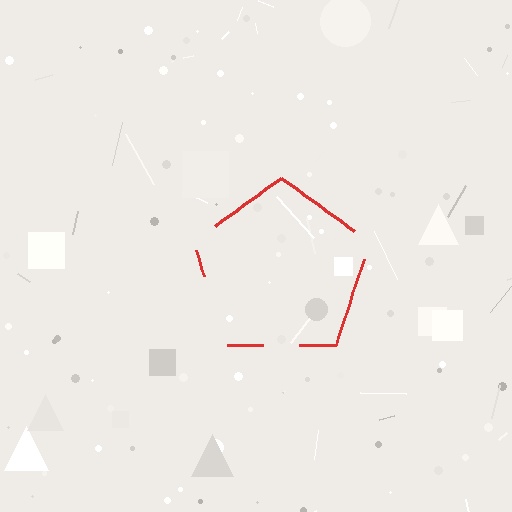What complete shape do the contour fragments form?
The contour fragments form a pentagon.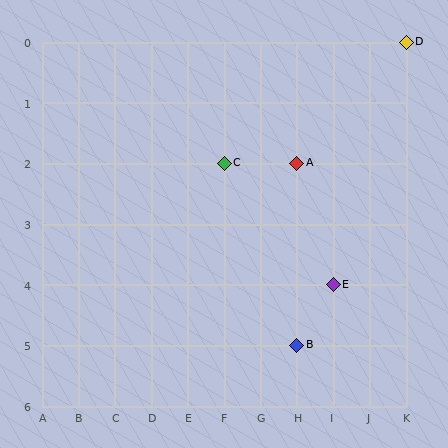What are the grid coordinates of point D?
Point D is at grid coordinates (K, 0).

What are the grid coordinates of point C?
Point C is at grid coordinates (F, 2).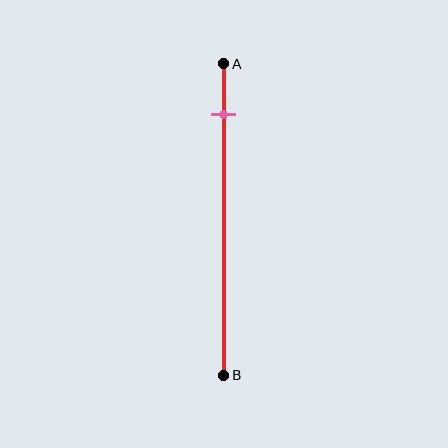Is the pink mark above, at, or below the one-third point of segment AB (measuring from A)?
The pink mark is above the one-third point of segment AB.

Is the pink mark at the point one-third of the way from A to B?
No, the mark is at about 15% from A, not at the 33% one-third point.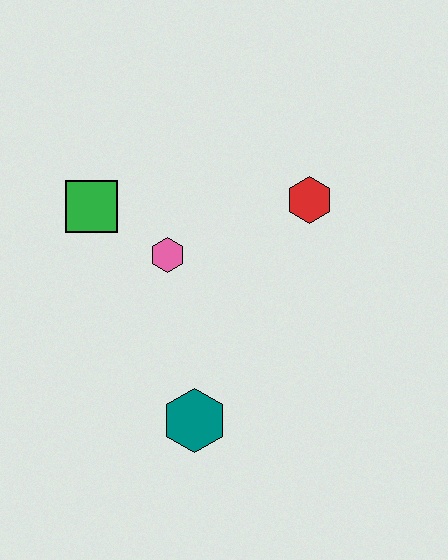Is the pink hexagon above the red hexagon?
No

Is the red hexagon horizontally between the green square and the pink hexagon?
No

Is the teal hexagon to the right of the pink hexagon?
Yes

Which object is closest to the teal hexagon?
The pink hexagon is closest to the teal hexagon.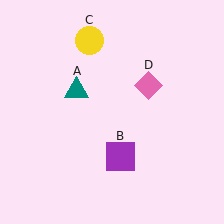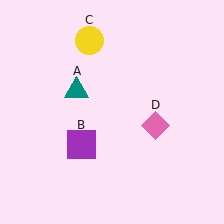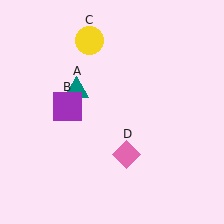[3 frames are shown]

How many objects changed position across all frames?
2 objects changed position: purple square (object B), pink diamond (object D).